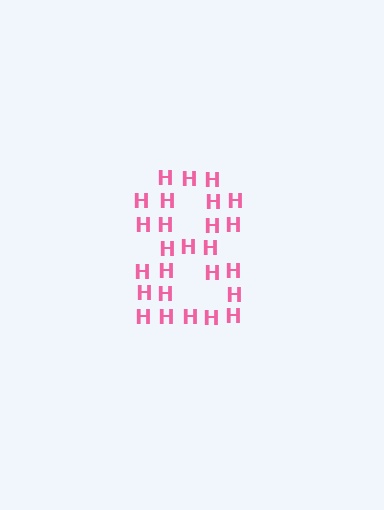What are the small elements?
The small elements are letter H's.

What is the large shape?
The large shape is the digit 8.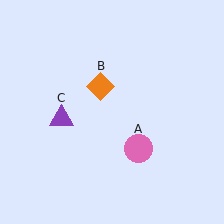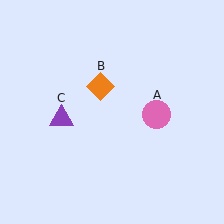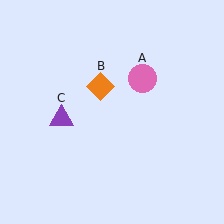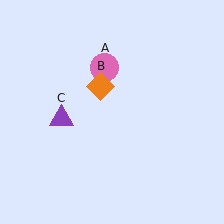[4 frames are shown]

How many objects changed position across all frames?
1 object changed position: pink circle (object A).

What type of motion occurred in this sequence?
The pink circle (object A) rotated counterclockwise around the center of the scene.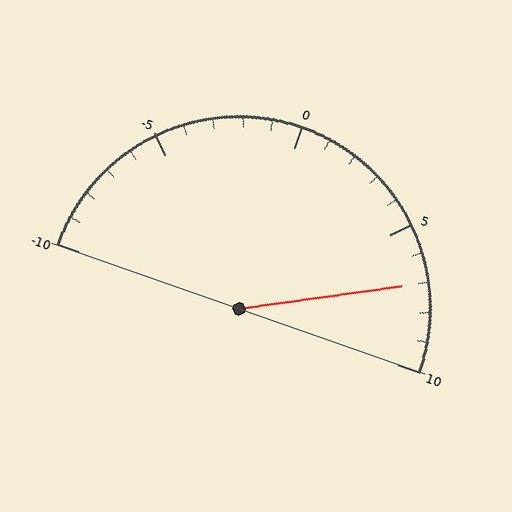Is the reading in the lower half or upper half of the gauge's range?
The reading is in the upper half of the range (-10 to 10).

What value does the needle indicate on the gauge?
The needle indicates approximately 7.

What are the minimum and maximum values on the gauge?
The gauge ranges from -10 to 10.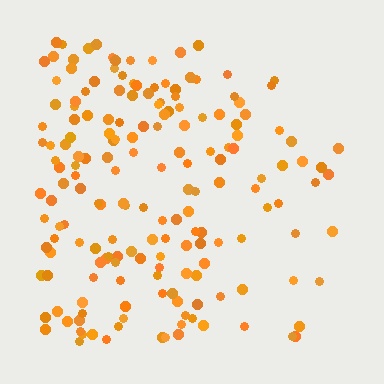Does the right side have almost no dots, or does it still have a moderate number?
Still a moderate number, just noticeably fewer than the left.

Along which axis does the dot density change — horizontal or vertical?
Horizontal.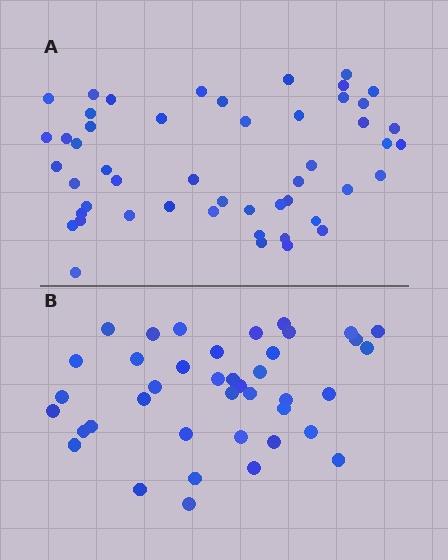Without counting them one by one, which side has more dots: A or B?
Region A (the top region) has more dots.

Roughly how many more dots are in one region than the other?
Region A has roughly 10 or so more dots than region B.